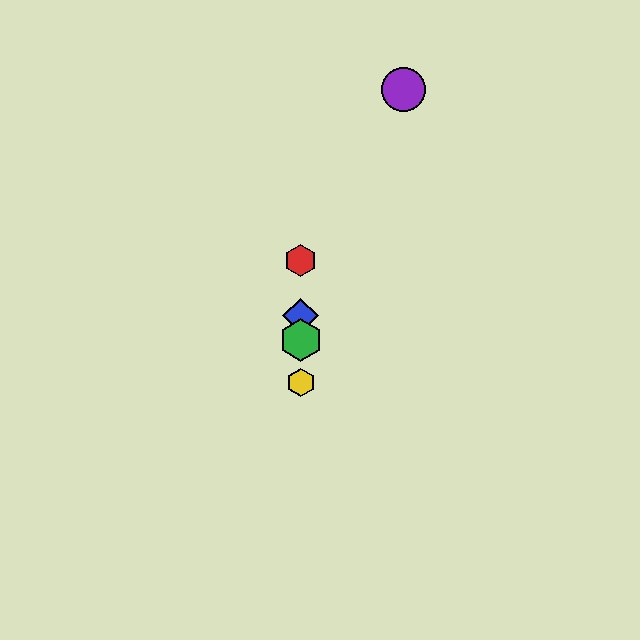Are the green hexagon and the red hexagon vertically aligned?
Yes, both are at x≈301.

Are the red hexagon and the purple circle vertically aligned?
No, the red hexagon is at x≈301 and the purple circle is at x≈403.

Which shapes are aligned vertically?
The red hexagon, the blue diamond, the green hexagon, the yellow hexagon are aligned vertically.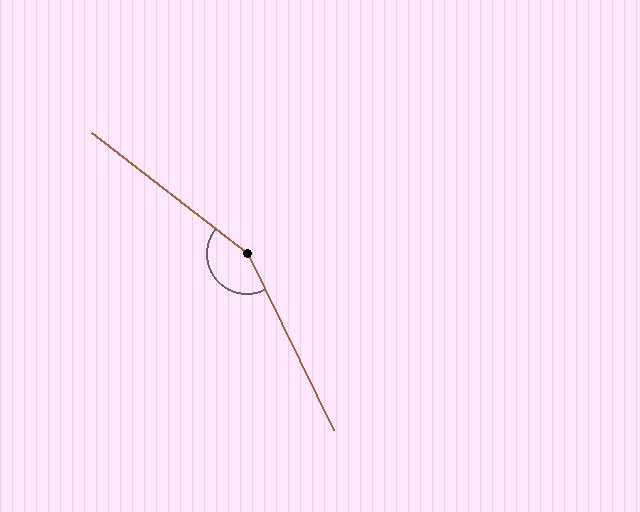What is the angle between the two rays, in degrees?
Approximately 154 degrees.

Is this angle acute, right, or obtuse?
It is obtuse.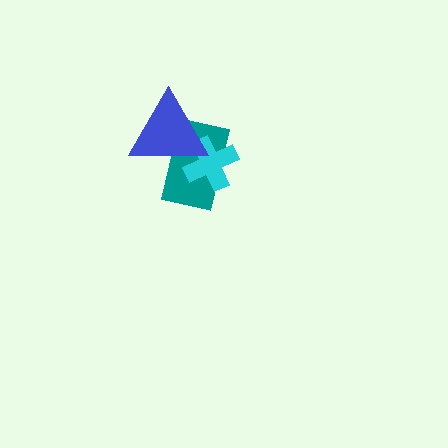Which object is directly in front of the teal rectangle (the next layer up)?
The cyan cross is directly in front of the teal rectangle.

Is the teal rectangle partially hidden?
Yes, it is partially covered by another shape.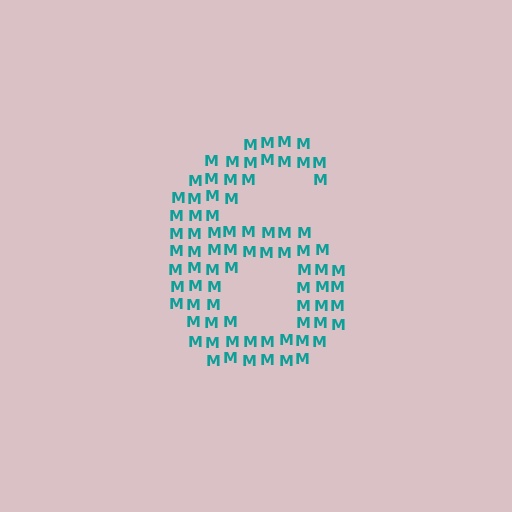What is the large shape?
The large shape is the digit 6.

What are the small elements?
The small elements are letter M's.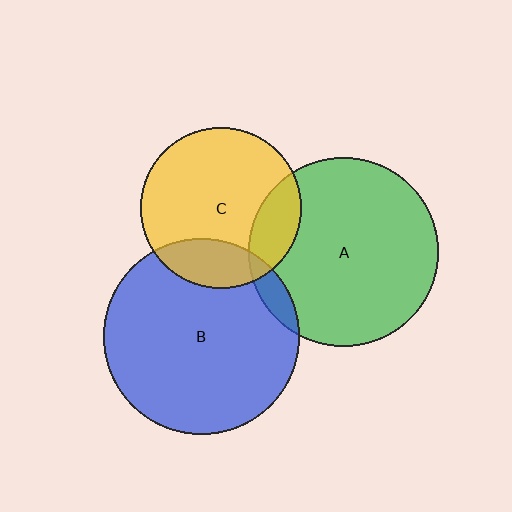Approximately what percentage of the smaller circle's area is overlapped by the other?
Approximately 5%.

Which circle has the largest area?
Circle B (blue).